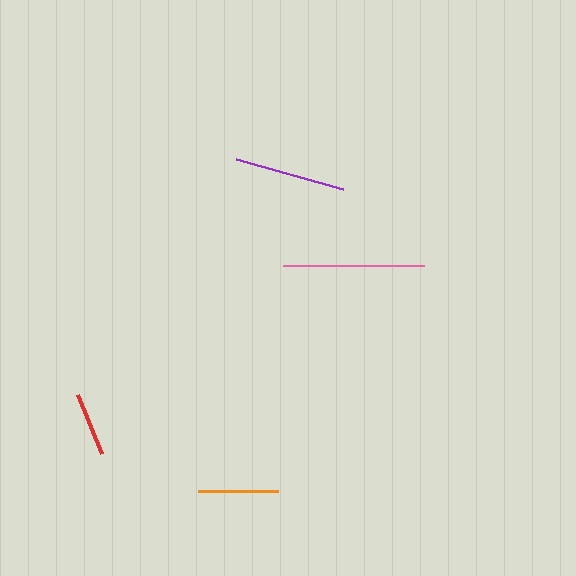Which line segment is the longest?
The pink line is the longest at approximately 141 pixels.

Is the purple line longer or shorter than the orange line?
The purple line is longer than the orange line.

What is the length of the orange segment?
The orange segment is approximately 80 pixels long.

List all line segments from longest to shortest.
From longest to shortest: pink, purple, orange, red.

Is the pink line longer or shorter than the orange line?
The pink line is longer than the orange line.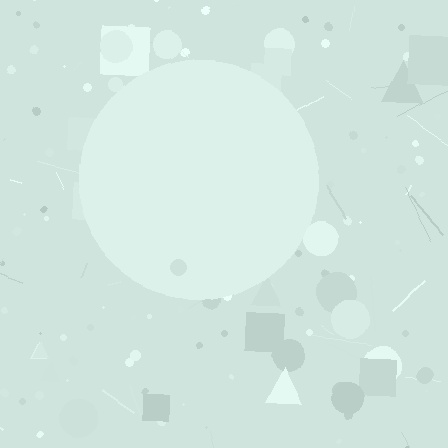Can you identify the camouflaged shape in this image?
The camouflaged shape is a circle.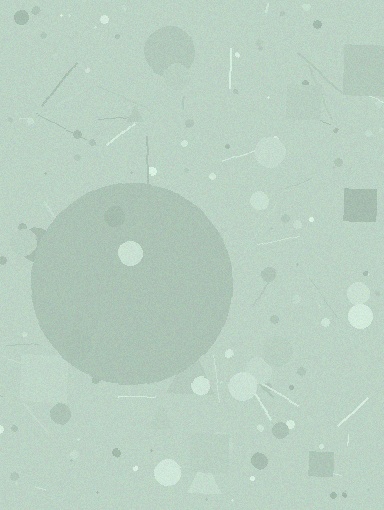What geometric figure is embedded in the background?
A circle is embedded in the background.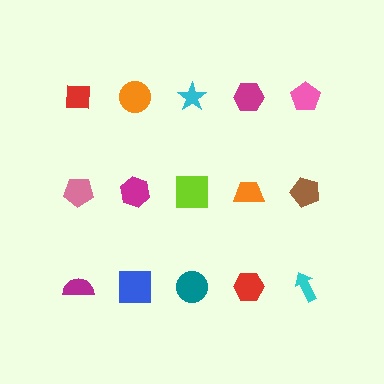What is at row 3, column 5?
A cyan arrow.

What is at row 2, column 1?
A pink pentagon.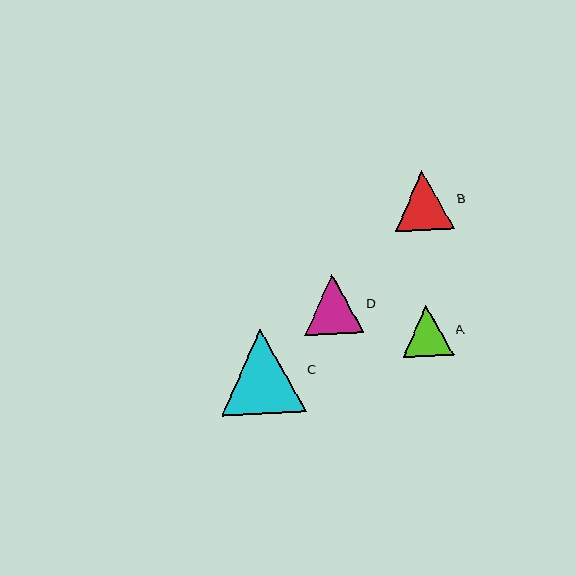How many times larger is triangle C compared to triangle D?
Triangle C is approximately 1.4 times the size of triangle D.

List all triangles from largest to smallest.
From largest to smallest: C, B, D, A.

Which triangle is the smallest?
Triangle A is the smallest with a size of approximately 51 pixels.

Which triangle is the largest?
Triangle C is the largest with a size of approximately 85 pixels.